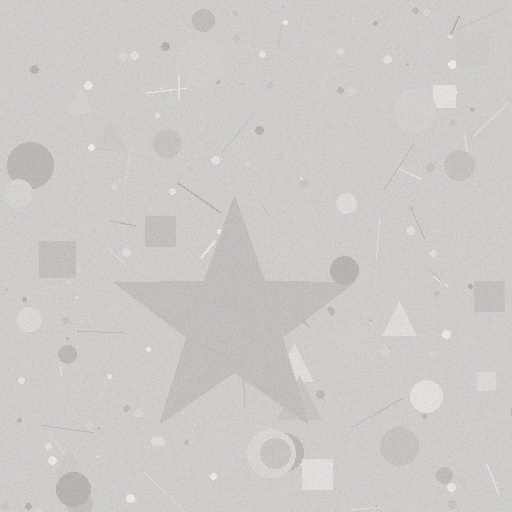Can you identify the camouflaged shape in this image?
The camouflaged shape is a star.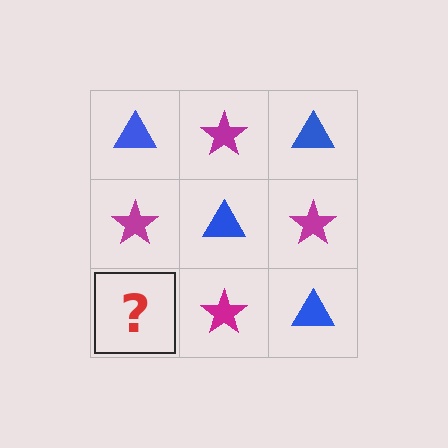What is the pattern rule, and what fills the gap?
The rule is that it alternates blue triangle and magenta star in a checkerboard pattern. The gap should be filled with a blue triangle.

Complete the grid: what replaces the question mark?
The question mark should be replaced with a blue triangle.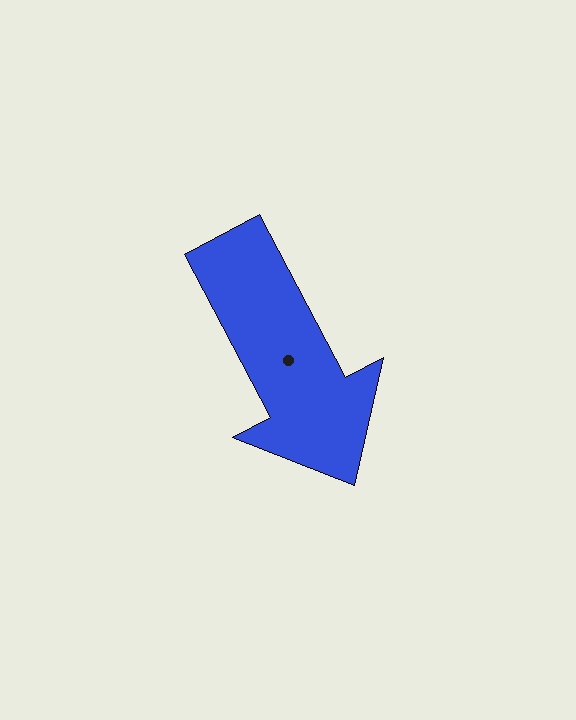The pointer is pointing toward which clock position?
Roughly 5 o'clock.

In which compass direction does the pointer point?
Southeast.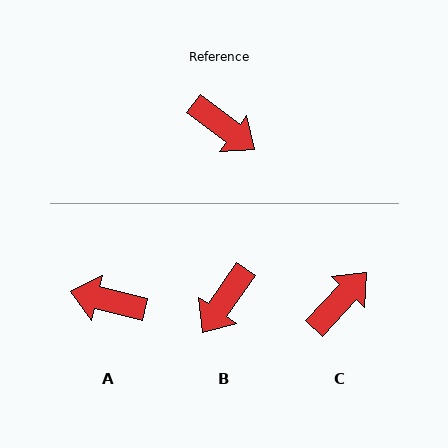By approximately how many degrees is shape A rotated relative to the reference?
Approximately 157 degrees clockwise.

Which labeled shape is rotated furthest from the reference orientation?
A, about 157 degrees away.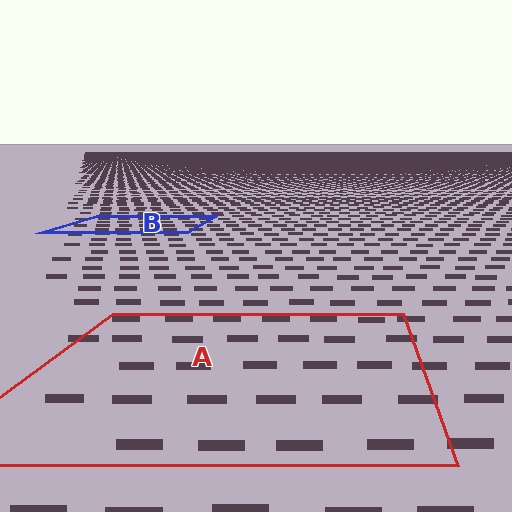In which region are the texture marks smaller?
The texture marks are smaller in region B, because it is farther away.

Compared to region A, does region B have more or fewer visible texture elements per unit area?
Region B has more texture elements per unit area — they are packed more densely because it is farther away.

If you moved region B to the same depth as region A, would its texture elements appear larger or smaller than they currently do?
They would appear larger. At a closer depth, the same texture elements are projected at a bigger on-screen size.